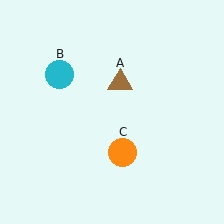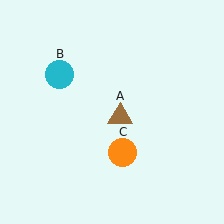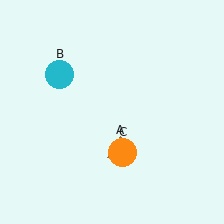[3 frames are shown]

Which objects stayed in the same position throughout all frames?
Cyan circle (object B) and orange circle (object C) remained stationary.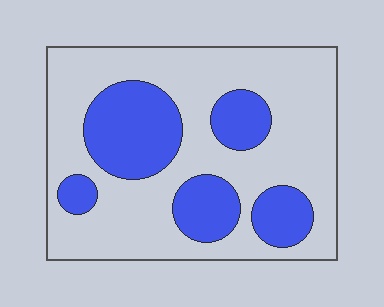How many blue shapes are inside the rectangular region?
5.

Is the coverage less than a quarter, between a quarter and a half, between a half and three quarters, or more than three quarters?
Between a quarter and a half.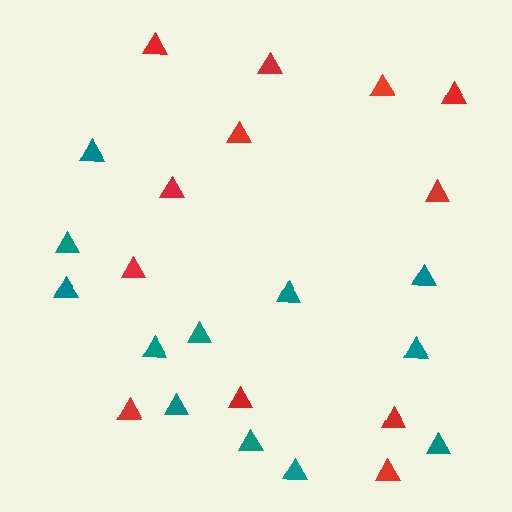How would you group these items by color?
There are 2 groups: one group of red triangles (12) and one group of teal triangles (12).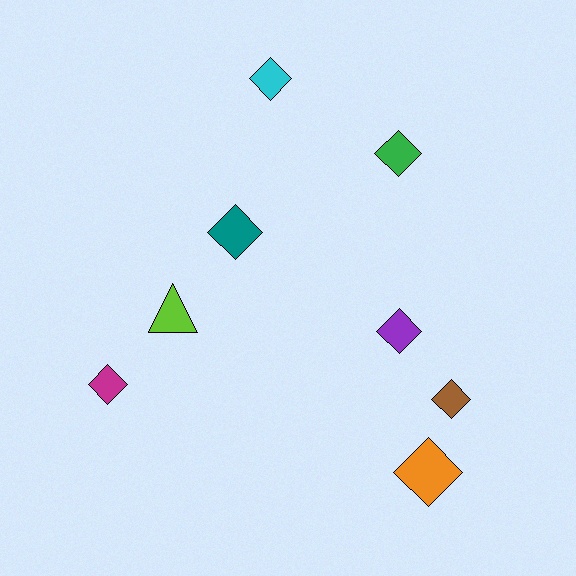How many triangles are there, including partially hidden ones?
There is 1 triangle.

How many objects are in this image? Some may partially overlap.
There are 8 objects.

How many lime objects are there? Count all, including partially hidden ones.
There is 1 lime object.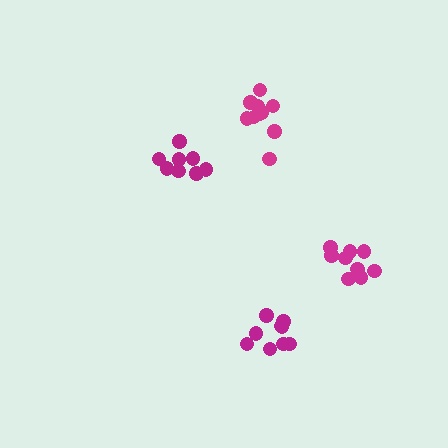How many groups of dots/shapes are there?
There are 4 groups.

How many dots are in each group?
Group 1: 8 dots, Group 2: 9 dots, Group 3: 10 dots, Group 4: 9 dots (36 total).